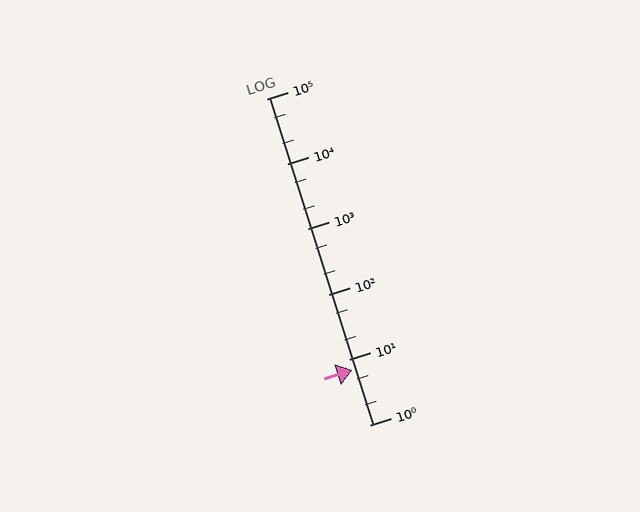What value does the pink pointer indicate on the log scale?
The pointer indicates approximately 6.9.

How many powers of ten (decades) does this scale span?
The scale spans 5 decades, from 1 to 100000.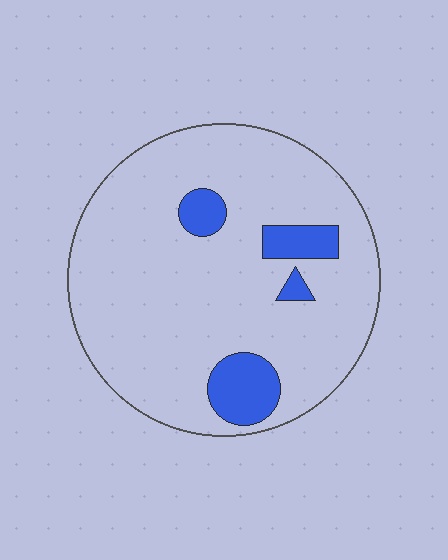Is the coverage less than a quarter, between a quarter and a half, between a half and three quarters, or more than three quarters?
Less than a quarter.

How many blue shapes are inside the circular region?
4.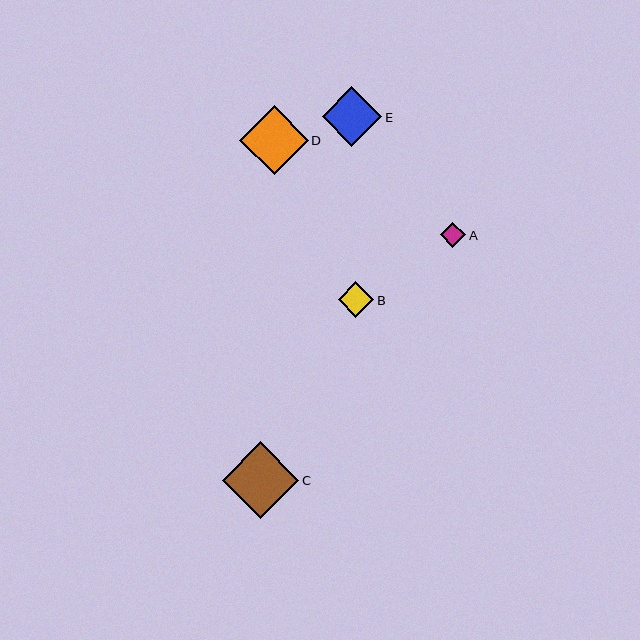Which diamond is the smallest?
Diamond A is the smallest with a size of approximately 25 pixels.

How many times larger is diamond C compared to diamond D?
Diamond C is approximately 1.1 times the size of diamond D.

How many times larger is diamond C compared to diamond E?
Diamond C is approximately 1.3 times the size of diamond E.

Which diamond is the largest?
Diamond C is the largest with a size of approximately 76 pixels.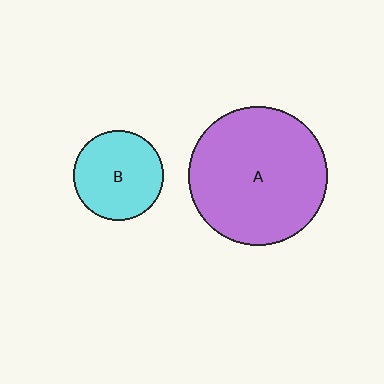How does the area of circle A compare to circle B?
Approximately 2.4 times.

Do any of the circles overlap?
No, none of the circles overlap.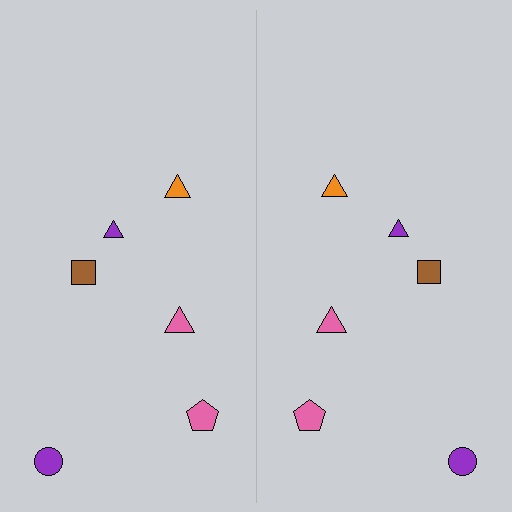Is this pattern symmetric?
Yes, this pattern has bilateral (reflection) symmetry.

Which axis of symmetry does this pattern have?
The pattern has a vertical axis of symmetry running through the center of the image.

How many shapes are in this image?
There are 12 shapes in this image.